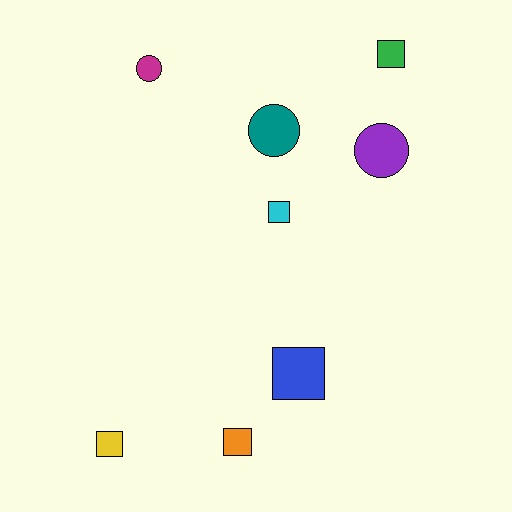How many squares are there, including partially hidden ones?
There are 5 squares.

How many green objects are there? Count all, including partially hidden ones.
There is 1 green object.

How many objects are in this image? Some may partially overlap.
There are 8 objects.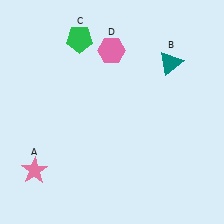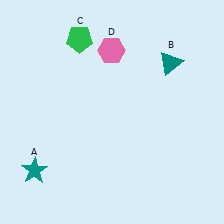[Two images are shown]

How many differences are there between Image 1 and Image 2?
There is 1 difference between the two images.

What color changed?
The star (A) changed from pink in Image 1 to teal in Image 2.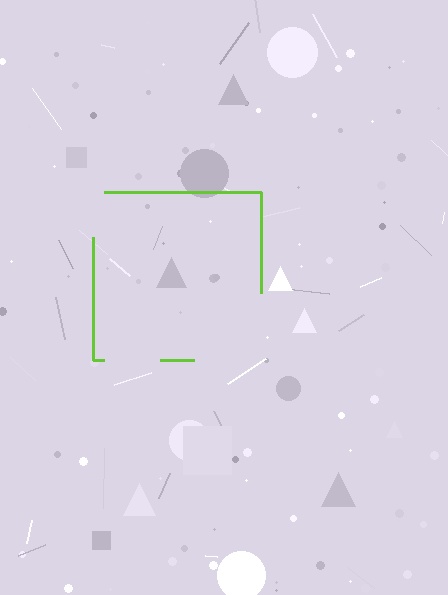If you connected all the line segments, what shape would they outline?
They would outline a square.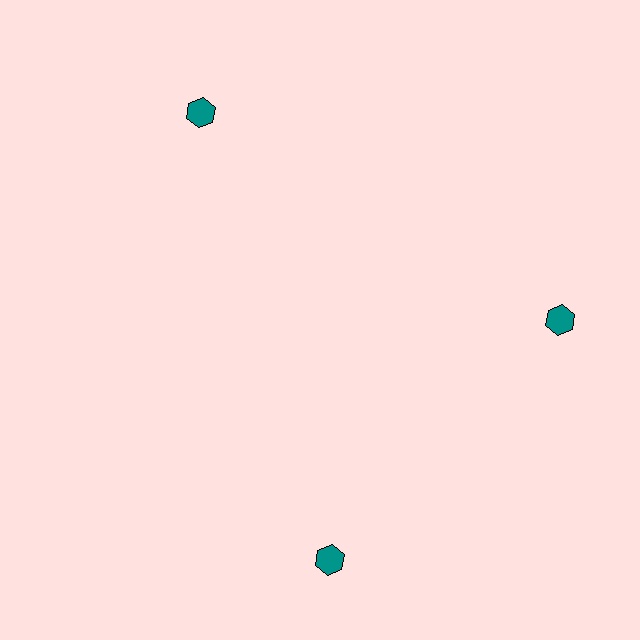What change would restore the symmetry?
The symmetry would be restored by rotating it back into even spacing with its neighbors so that all 3 hexagons sit at equal angles and equal distance from the center.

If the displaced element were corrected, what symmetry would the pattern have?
It would have 3-fold rotational symmetry — the pattern would map onto itself every 120 degrees.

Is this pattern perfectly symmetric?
No. The 3 teal hexagons are arranged in a ring, but one element near the 7 o'clock position is rotated out of alignment along the ring, breaking the 3-fold rotational symmetry.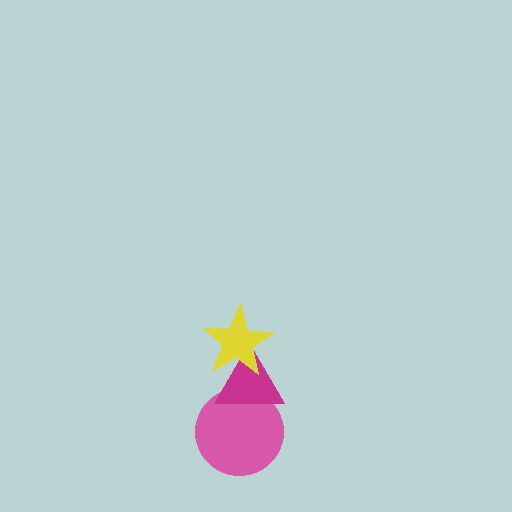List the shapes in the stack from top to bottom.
From top to bottom: the yellow star, the magenta triangle, the pink circle.